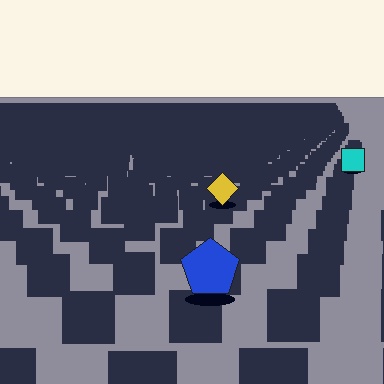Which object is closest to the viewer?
The blue pentagon is closest. The texture marks near it are larger and more spread out.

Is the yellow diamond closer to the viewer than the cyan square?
Yes. The yellow diamond is closer — you can tell from the texture gradient: the ground texture is coarser near it.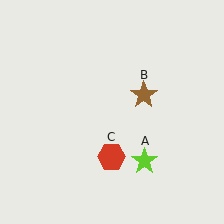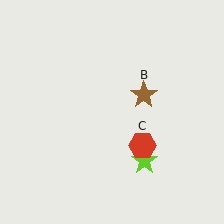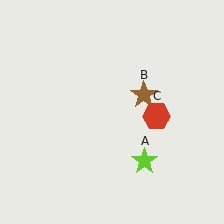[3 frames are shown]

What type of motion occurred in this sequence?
The red hexagon (object C) rotated counterclockwise around the center of the scene.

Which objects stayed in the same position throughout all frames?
Lime star (object A) and brown star (object B) remained stationary.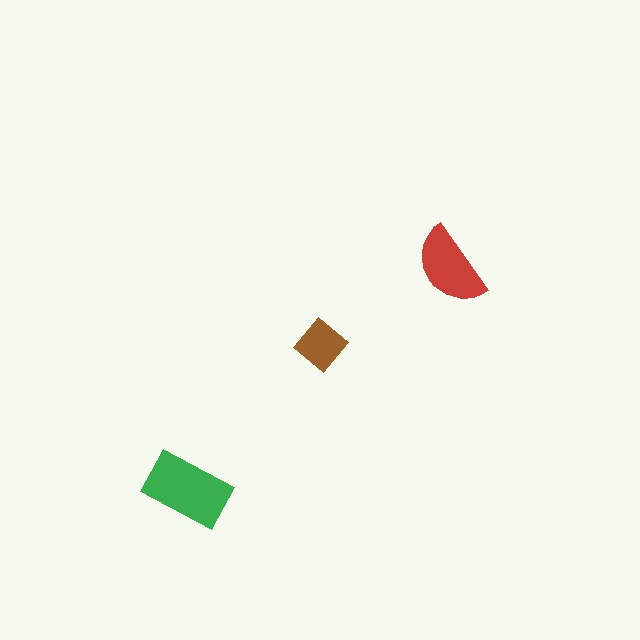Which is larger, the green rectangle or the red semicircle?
The green rectangle.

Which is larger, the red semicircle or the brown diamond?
The red semicircle.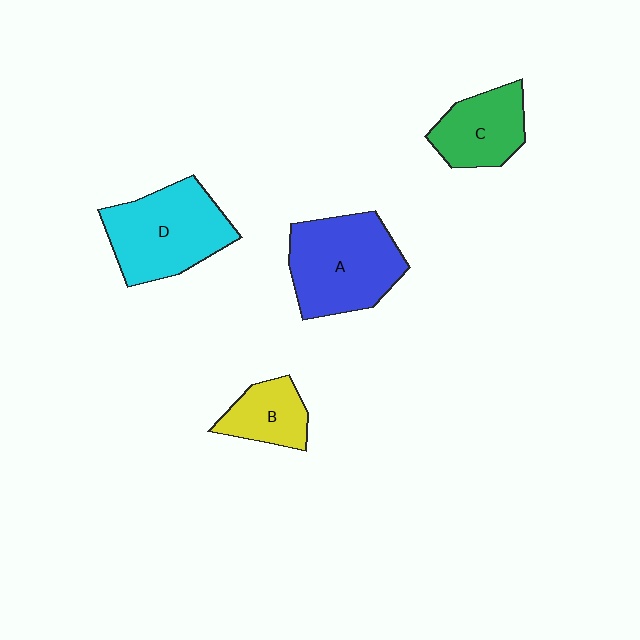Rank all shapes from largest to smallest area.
From largest to smallest: A (blue), D (cyan), C (green), B (yellow).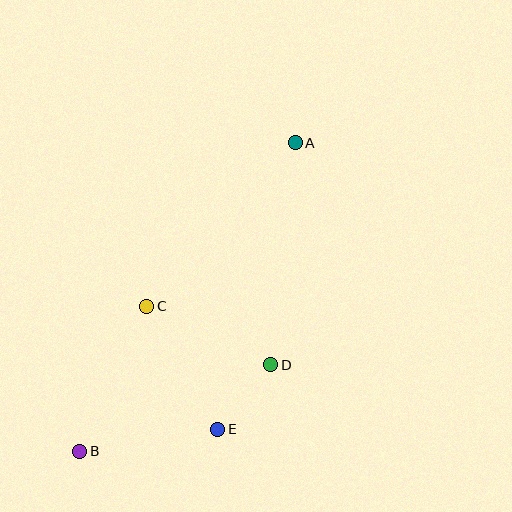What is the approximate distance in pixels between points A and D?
The distance between A and D is approximately 223 pixels.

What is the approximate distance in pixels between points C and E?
The distance between C and E is approximately 142 pixels.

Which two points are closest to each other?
Points D and E are closest to each other.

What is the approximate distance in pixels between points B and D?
The distance between B and D is approximately 210 pixels.